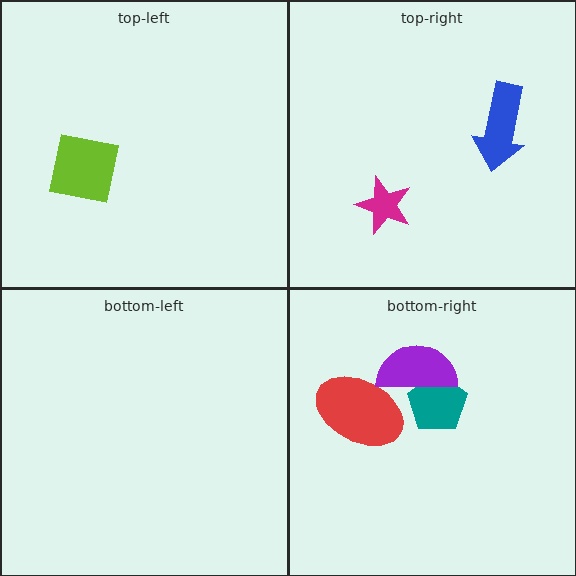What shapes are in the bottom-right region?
The red ellipse, the teal pentagon, the purple semicircle.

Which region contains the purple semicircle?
The bottom-right region.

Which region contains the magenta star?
The top-right region.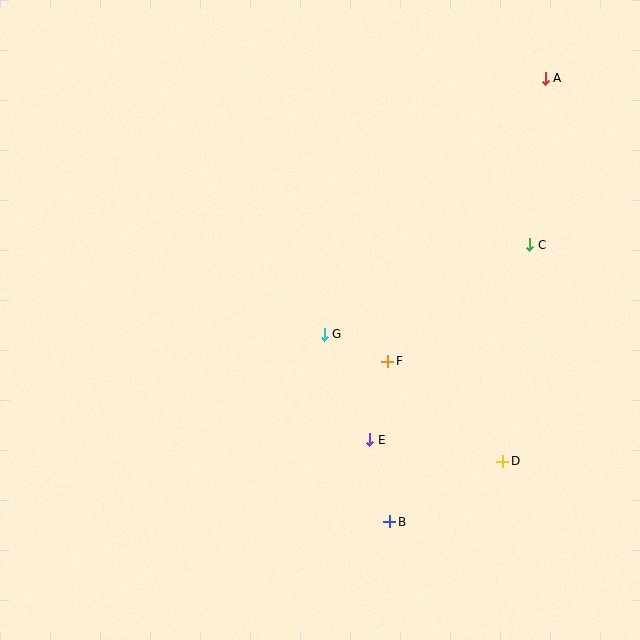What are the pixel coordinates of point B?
Point B is at (390, 522).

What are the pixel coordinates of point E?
Point E is at (370, 440).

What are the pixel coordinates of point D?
Point D is at (503, 461).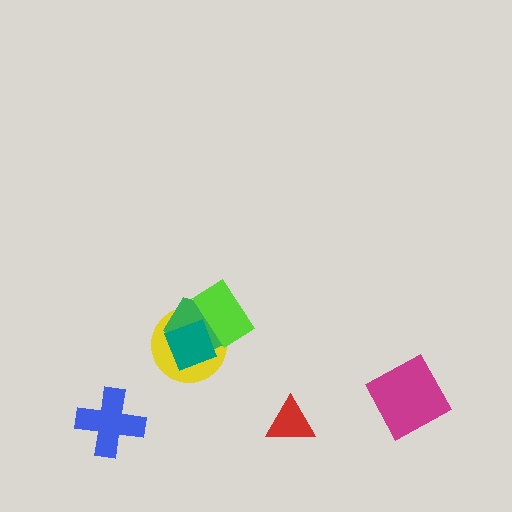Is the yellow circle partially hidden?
Yes, it is partially covered by another shape.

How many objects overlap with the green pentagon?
3 objects overlap with the green pentagon.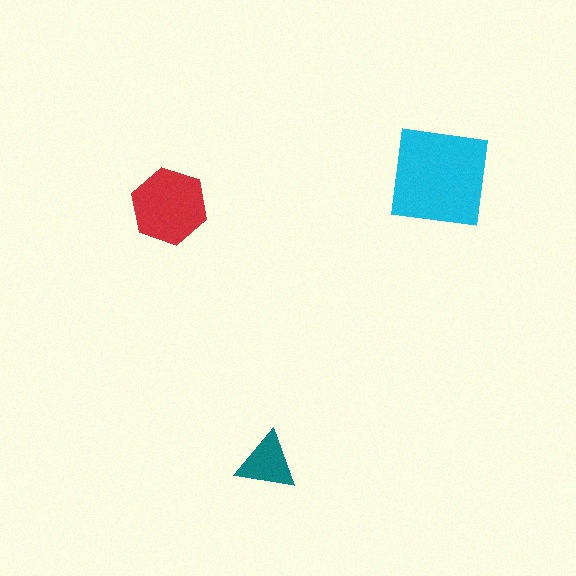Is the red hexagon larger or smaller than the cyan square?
Smaller.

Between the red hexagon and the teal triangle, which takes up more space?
The red hexagon.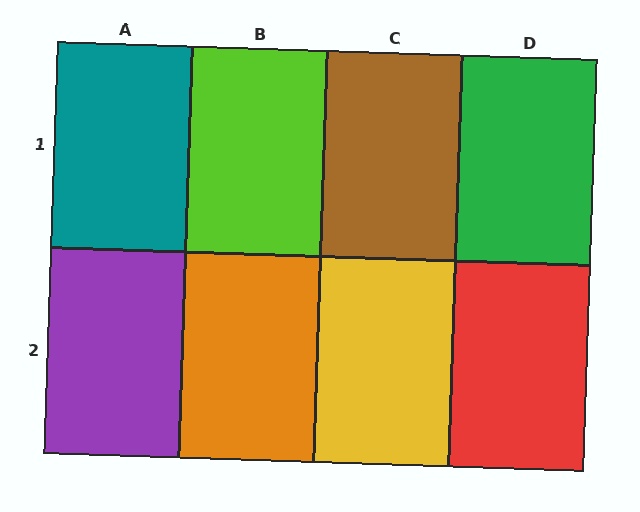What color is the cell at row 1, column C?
Brown.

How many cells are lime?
1 cell is lime.